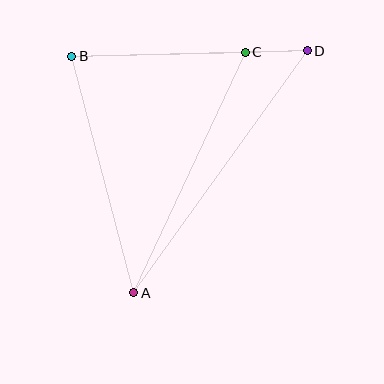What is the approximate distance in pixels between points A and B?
The distance between A and B is approximately 244 pixels.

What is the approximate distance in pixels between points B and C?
The distance between B and C is approximately 173 pixels.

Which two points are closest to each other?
Points C and D are closest to each other.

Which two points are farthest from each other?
Points A and D are farthest from each other.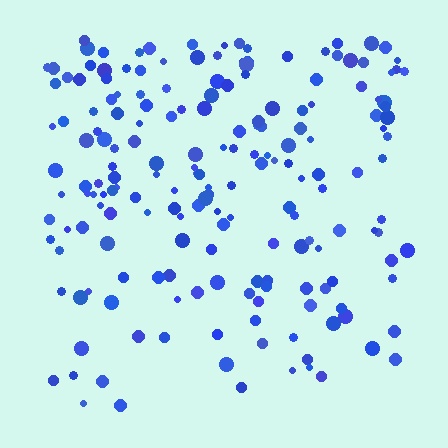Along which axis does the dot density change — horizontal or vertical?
Vertical.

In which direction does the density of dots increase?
From bottom to top, with the top side densest.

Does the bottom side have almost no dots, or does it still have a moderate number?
Still a moderate number, just noticeably fewer than the top.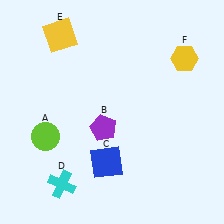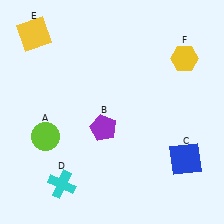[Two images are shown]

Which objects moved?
The objects that moved are: the blue square (C), the yellow square (E).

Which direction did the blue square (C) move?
The blue square (C) moved right.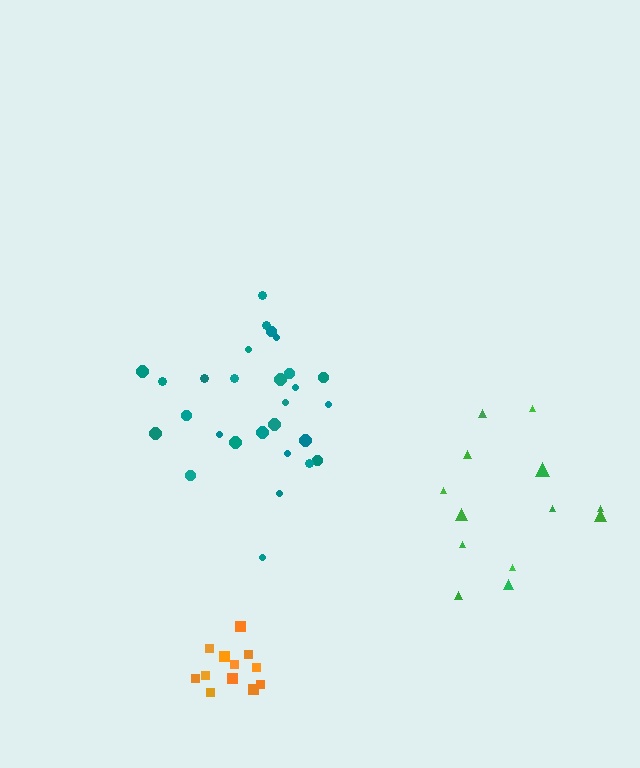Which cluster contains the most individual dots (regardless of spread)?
Teal (29).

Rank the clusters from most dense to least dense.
orange, teal, green.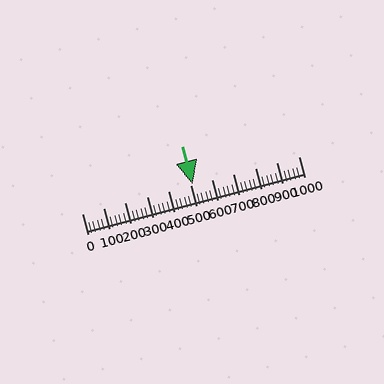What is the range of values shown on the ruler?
The ruler shows values from 0 to 1000.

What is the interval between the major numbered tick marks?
The major tick marks are spaced 100 units apart.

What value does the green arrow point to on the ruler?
The green arrow points to approximately 509.